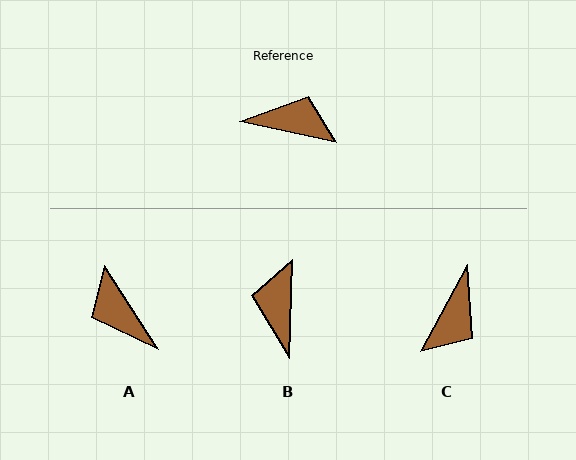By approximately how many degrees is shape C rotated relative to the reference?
Approximately 106 degrees clockwise.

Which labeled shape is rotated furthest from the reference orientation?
A, about 135 degrees away.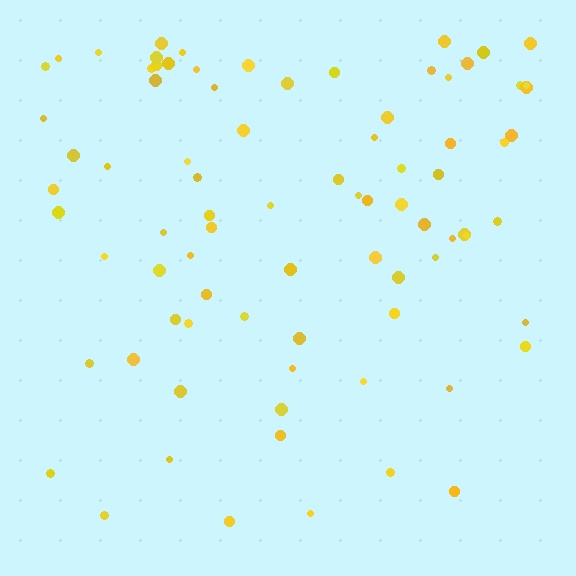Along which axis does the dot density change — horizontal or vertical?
Vertical.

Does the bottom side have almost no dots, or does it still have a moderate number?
Still a moderate number, just noticeably fewer than the top.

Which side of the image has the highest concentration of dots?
The top.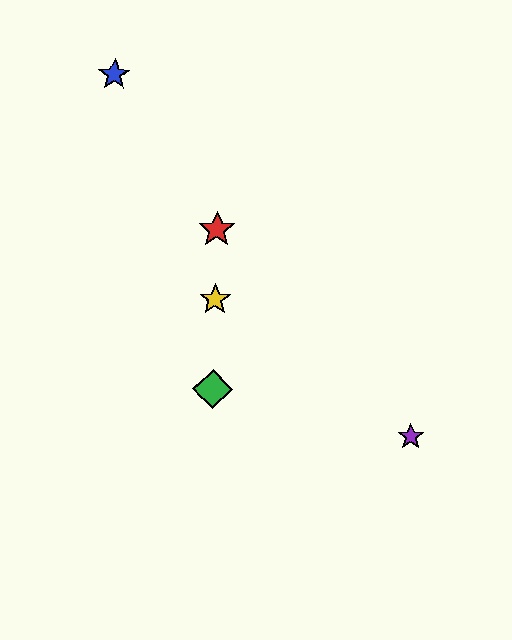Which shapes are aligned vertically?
The red star, the green diamond, the yellow star are aligned vertically.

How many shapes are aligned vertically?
3 shapes (the red star, the green diamond, the yellow star) are aligned vertically.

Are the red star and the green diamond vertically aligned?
Yes, both are at x≈217.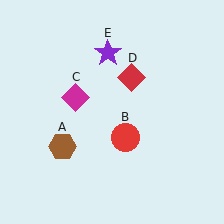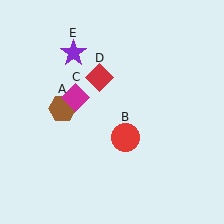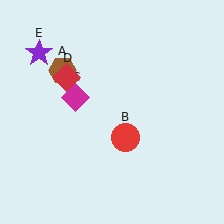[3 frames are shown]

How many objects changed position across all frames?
3 objects changed position: brown hexagon (object A), red diamond (object D), purple star (object E).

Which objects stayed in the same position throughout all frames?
Red circle (object B) and magenta diamond (object C) remained stationary.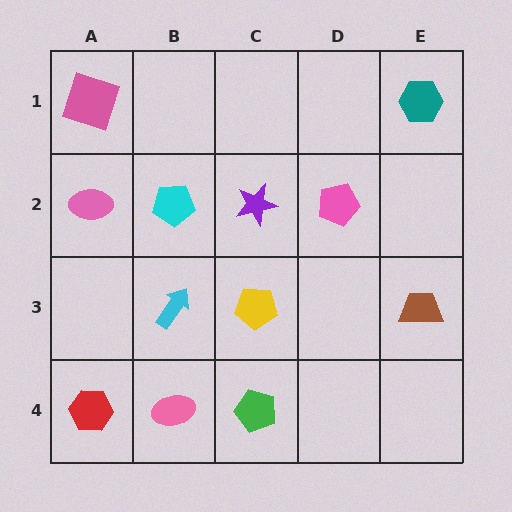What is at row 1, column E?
A teal hexagon.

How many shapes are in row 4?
3 shapes.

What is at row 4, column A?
A red hexagon.